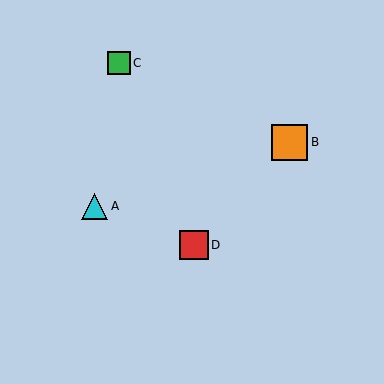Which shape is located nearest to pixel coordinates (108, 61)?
The green square (labeled C) at (119, 63) is nearest to that location.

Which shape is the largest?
The orange square (labeled B) is the largest.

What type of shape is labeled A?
Shape A is a cyan triangle.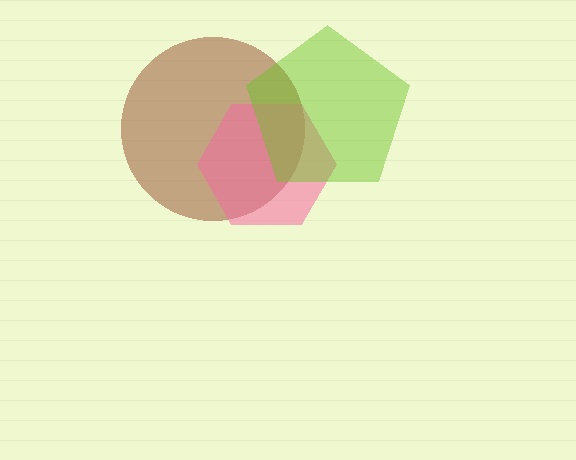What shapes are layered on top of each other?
The layered shapes are: a brown circle, a pink hexagon, a lime pentagon.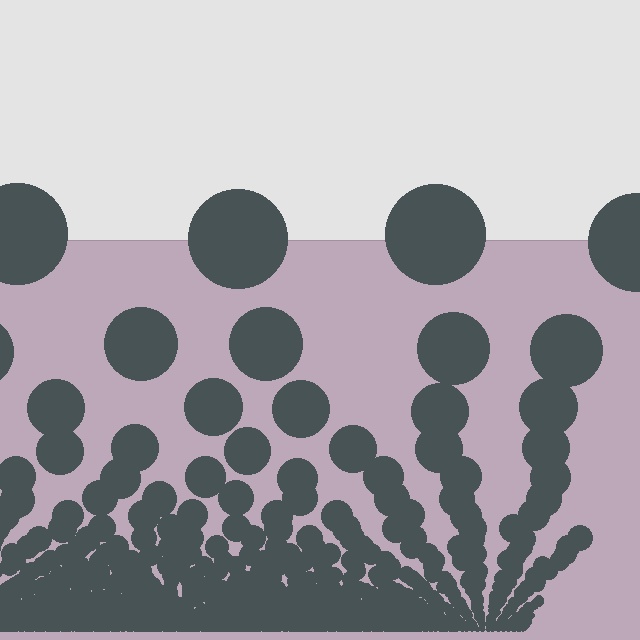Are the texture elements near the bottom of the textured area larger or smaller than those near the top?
Smaller. The gradient is inverted — elements near the bottom are smaller and denser.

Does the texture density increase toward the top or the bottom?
Density increases toward the bottom.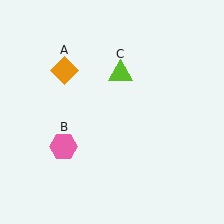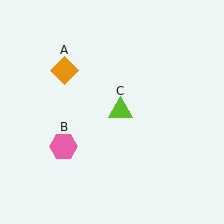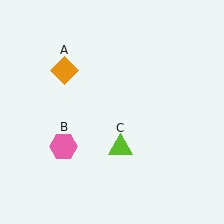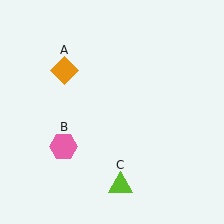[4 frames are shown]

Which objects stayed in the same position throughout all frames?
Orange diamond (object A) and pink hexagon (object B) remained stationary.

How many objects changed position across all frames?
1 object changed position: lime triangle (object C).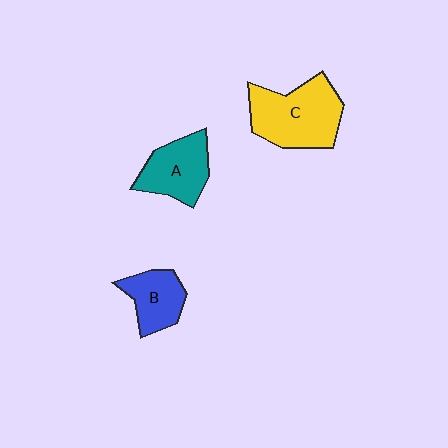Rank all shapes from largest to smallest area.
From largest to smallest: C (yellow), A (teal), B (blue).